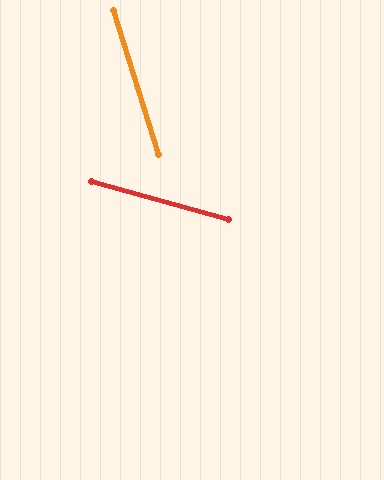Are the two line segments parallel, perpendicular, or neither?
Neither parallel nor perpendicular — they differ by about 57°.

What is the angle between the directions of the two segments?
Approximately 57 degrees.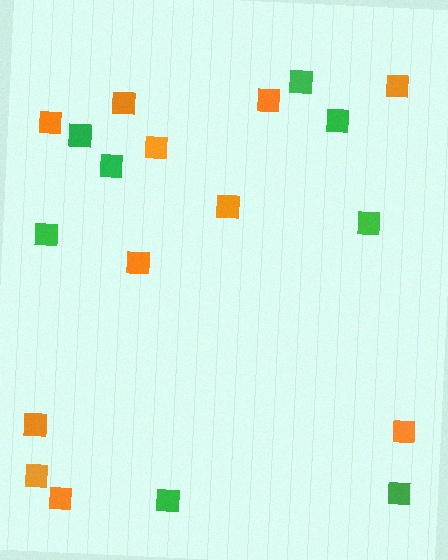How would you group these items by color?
There are 2 groups: one group of orange squares (11) and one group of green squares (8).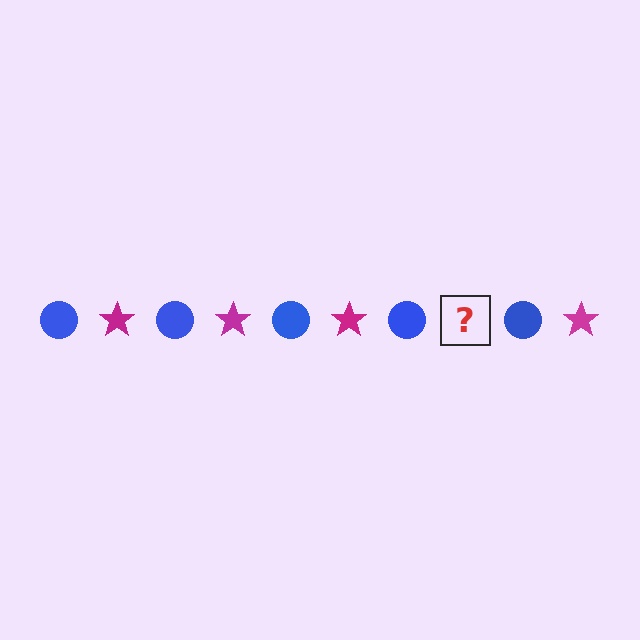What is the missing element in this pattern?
The missing element is a magenta star.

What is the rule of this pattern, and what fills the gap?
The rule is that the pattern alternates between blue circle and magenta star. The gap should be filled with a magenta star.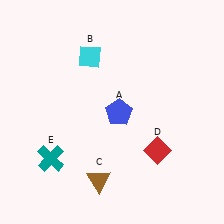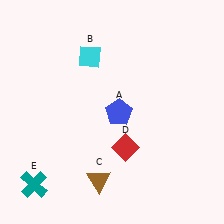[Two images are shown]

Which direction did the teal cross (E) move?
The teal cross (E) moved down.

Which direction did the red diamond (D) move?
The red diamond (D) moved left.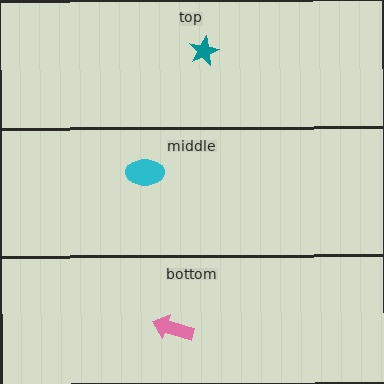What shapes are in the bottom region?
The pink arrow.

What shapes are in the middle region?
The cyan ellipse.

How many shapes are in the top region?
1.